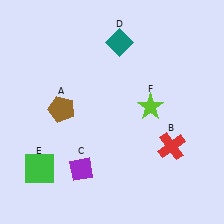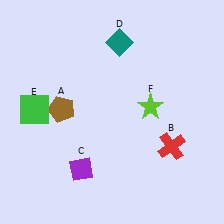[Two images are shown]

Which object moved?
The green square (E) moved up.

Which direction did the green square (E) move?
The green square (E) moved up.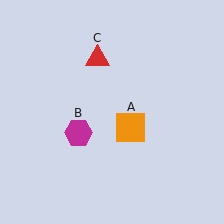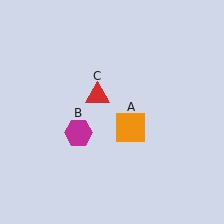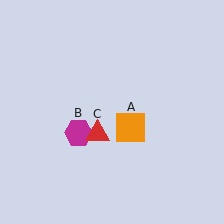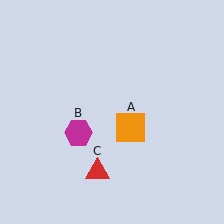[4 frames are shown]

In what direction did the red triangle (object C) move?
The red triangle (object C) moved down.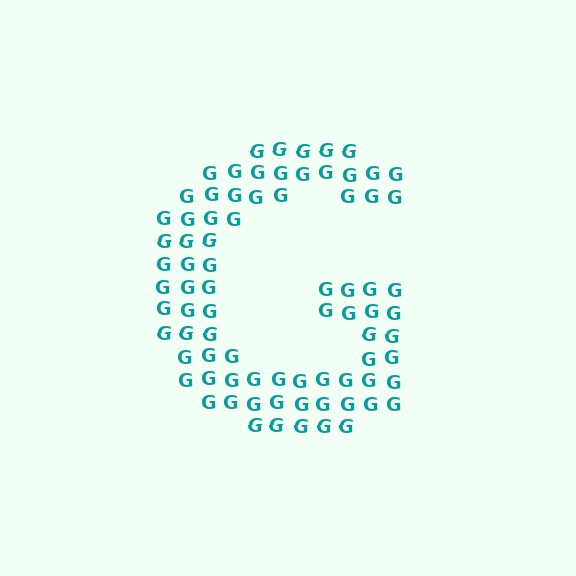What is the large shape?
The large shape is the letter G.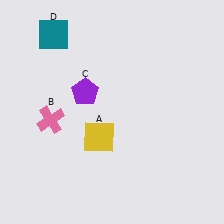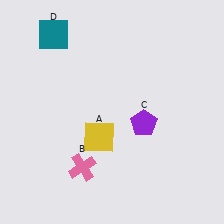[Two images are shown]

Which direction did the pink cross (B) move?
The pink cross (B) moved down.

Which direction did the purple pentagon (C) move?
The purple pentagon (C) moved right.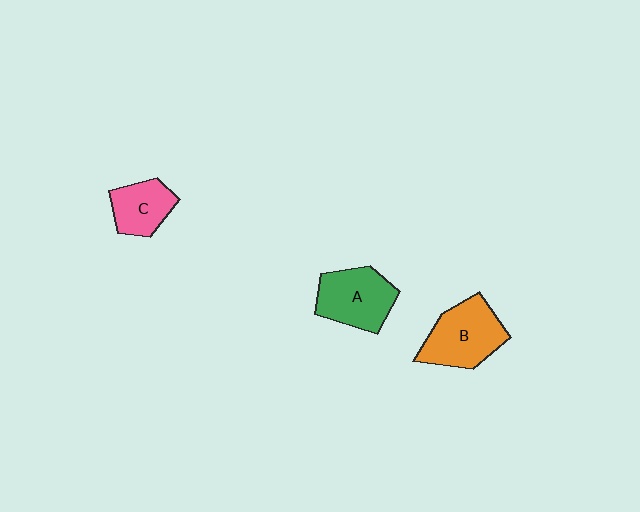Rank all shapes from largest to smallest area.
From largest to smallest: B (orange), A (green), C (pink).